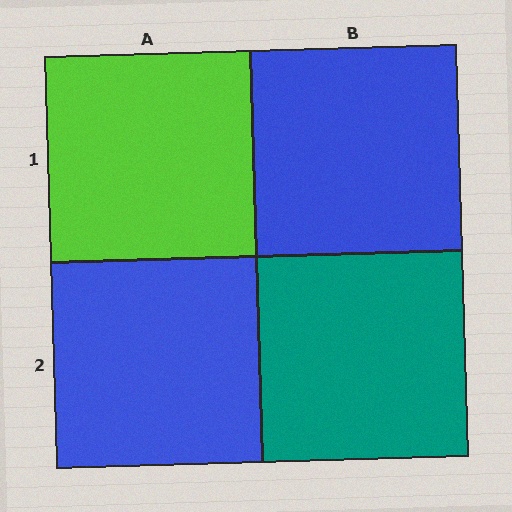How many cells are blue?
2 cells are blue.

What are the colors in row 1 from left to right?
Lime, blue.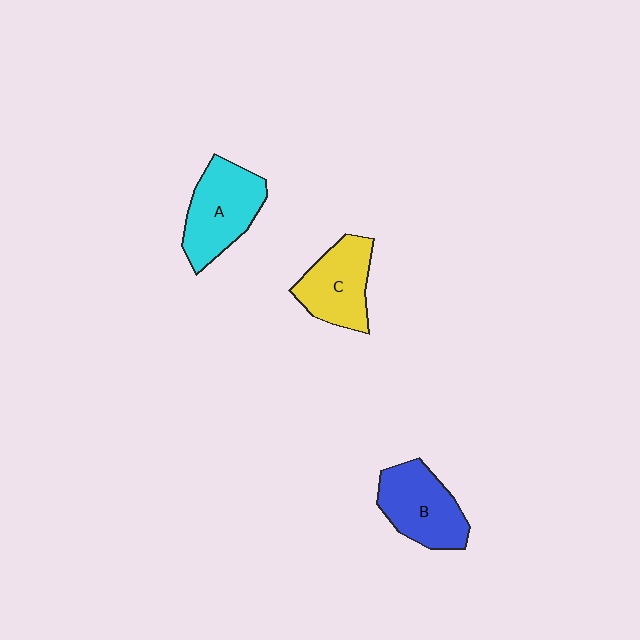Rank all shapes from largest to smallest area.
From largest to smallest: A (cyan), B (blue), C (yellow).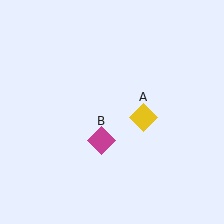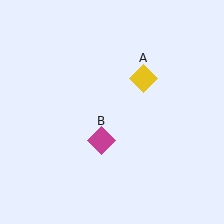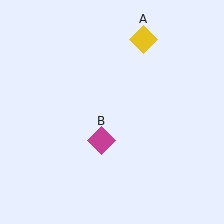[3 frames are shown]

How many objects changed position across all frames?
1 object changed position: yellow diamond (object A).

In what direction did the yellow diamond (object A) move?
The yellow diamond (object A) moved up.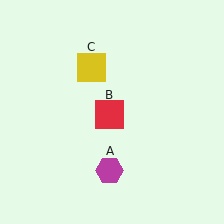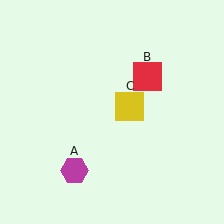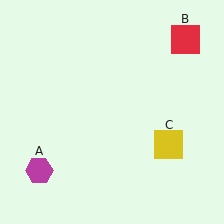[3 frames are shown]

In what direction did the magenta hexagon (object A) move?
The magenta hexagon (object A) moved left.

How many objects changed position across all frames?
3 objects changed position: magenta hexagon (object A), red square (object B), yellow square (object C).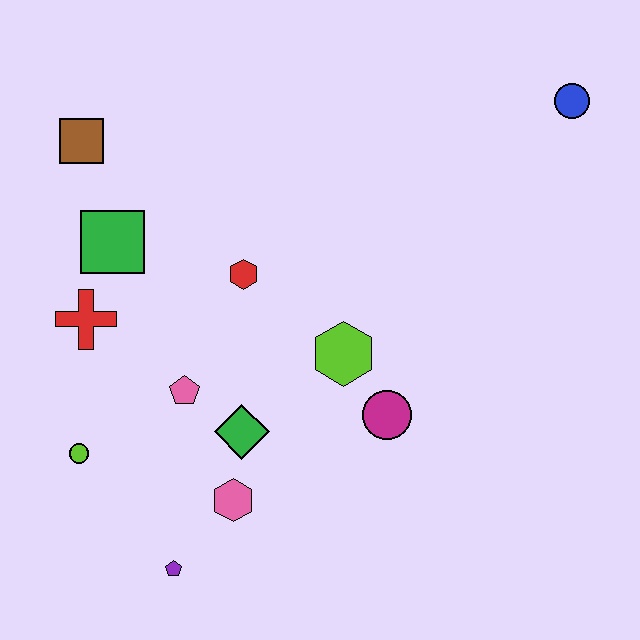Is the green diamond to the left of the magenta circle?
Yes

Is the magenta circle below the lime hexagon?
Yes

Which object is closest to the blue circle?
The lime hexagon is closest to the blue circle.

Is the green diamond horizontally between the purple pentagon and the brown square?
No